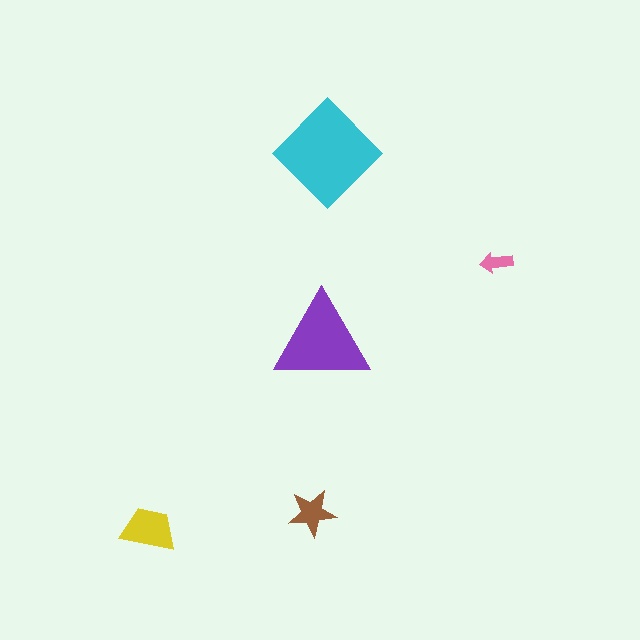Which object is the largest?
The cyan diamond.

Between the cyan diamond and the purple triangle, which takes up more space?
The cyan diamond.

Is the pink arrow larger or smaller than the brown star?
Smaller.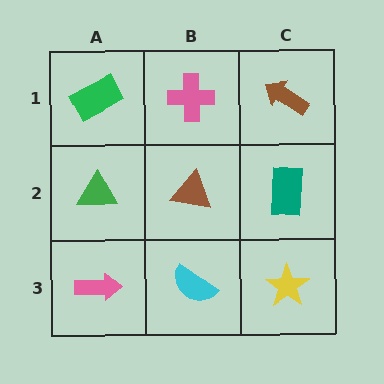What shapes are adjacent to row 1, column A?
A green triangle (row 2, column A), a pink cross (row 1, column B).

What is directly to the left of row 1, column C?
A pink cross.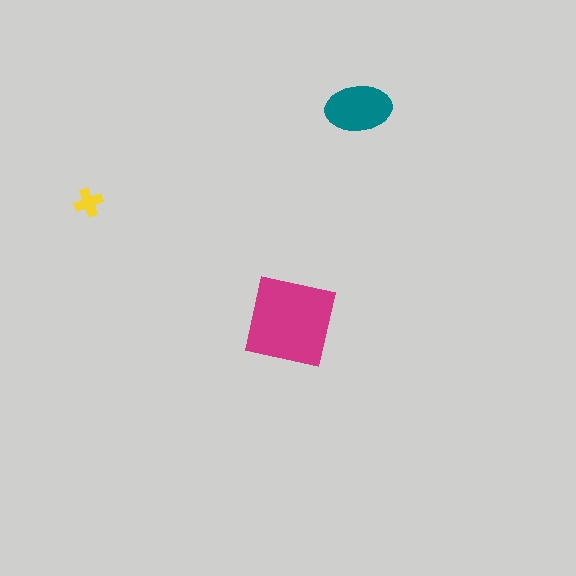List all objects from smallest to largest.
The yellow cross, the teal ellipse, the magenta square.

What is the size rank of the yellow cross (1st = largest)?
3rd.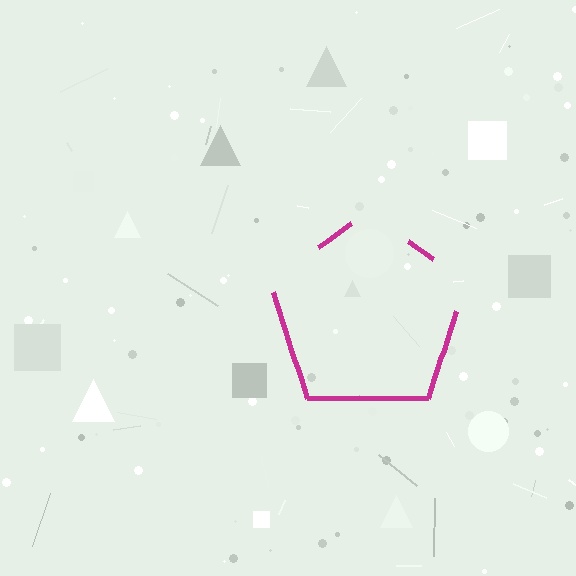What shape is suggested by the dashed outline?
The dashed outline suggests a pentagon.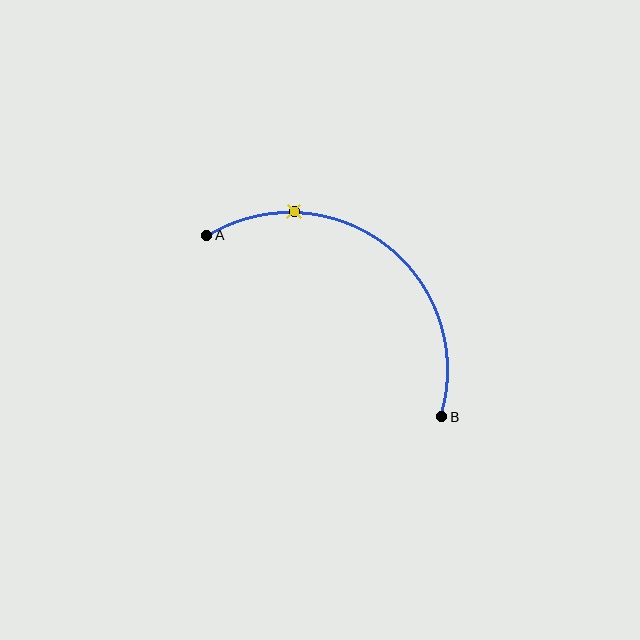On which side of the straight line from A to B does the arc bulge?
The arc bulges above and to the right of the straight line connecting A and B.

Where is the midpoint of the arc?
The arc midpoint is the point on the curve farthest from the straight line joining A and B. It sits above and to the right of that line.